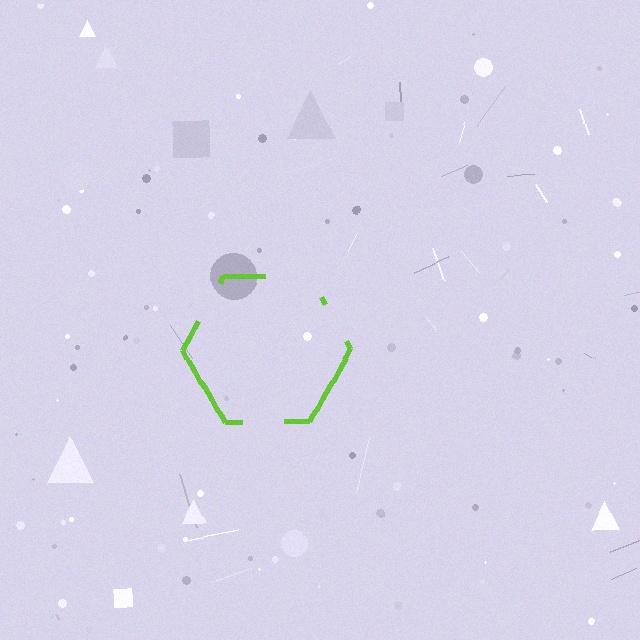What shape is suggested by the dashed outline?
The dashed outline suggests a hexagon.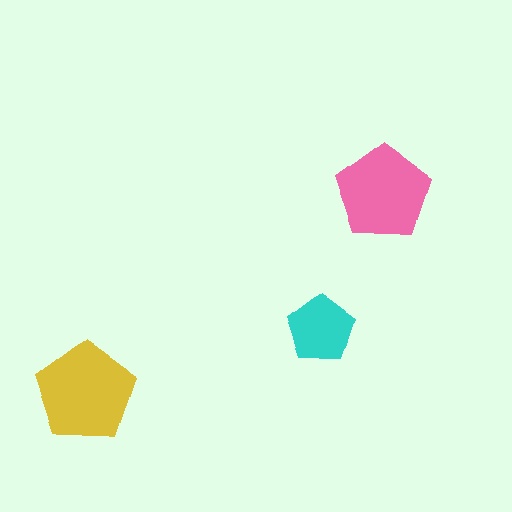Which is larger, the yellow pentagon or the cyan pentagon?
The yellow one.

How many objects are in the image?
There are 3 objects in the image.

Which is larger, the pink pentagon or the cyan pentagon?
The pink one.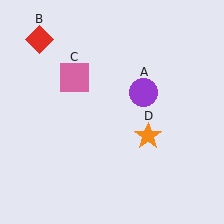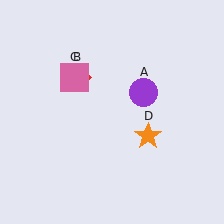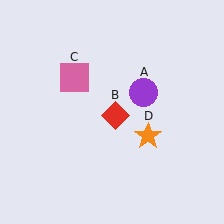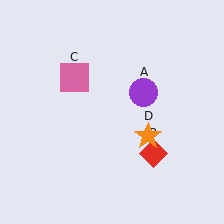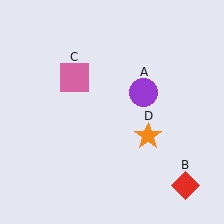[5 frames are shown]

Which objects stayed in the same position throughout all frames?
Purple circle (object A) and pink square (object C) and orange star (object D) remained stationary.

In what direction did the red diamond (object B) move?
The red diamond (object B) moved down and to the right.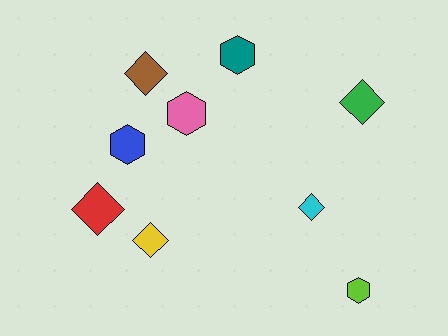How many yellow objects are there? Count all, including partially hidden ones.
There is 1 yellow object.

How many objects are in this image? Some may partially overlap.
There are 9 objects.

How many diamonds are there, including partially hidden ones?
There are 5 diamonds.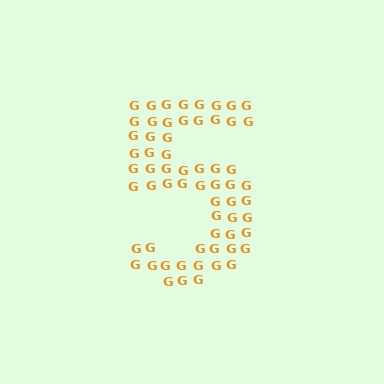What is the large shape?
The large shape is the digit 5.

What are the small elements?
The small elements are letter G's.